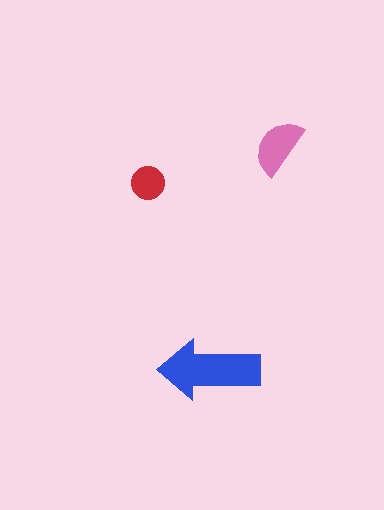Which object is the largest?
The blue arrow.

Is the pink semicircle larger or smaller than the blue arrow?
Smaller.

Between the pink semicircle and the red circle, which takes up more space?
The pink semicircle.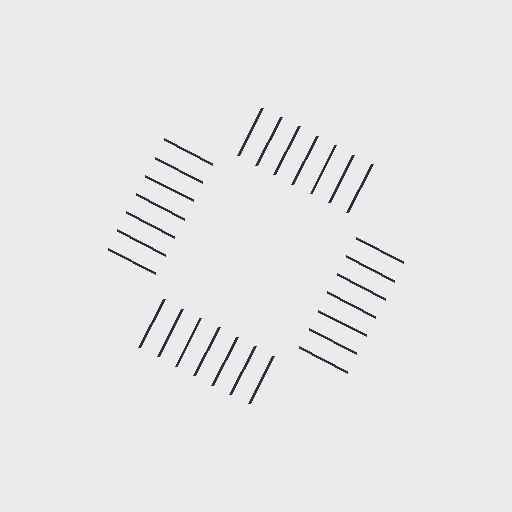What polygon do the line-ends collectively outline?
An illusory square — the line segments terminate on its edges but no continuous stroke is drawn.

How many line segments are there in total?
28 — 7 along each of the 4 edges.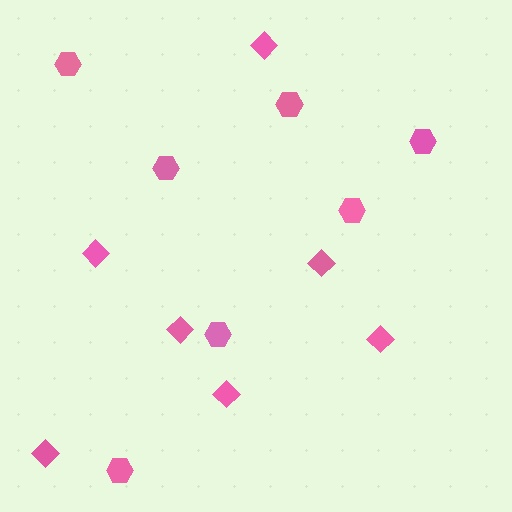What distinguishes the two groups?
There are 2 groups: one group of hexagons (7) and one group of diamonds (7).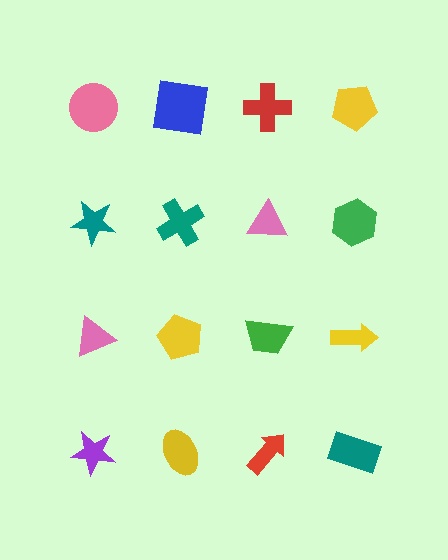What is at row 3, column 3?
A green trapezoid.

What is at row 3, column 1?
A pink triangle.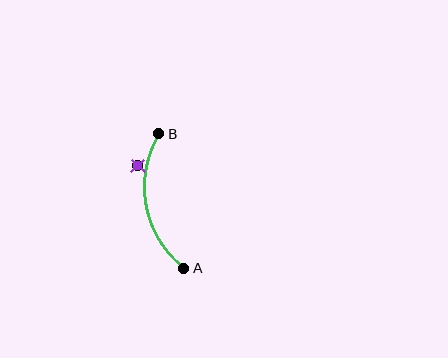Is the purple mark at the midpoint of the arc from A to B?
No — the purple mark does not lie on the arc at all. It sits slightly outside the curve.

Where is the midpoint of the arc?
The arc midpoint is the point on the curve farthest from the straight line joining A and B. It sits to the left of that line.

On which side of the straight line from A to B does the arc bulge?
The arc bulges to the left of the straight line connecting A and B.